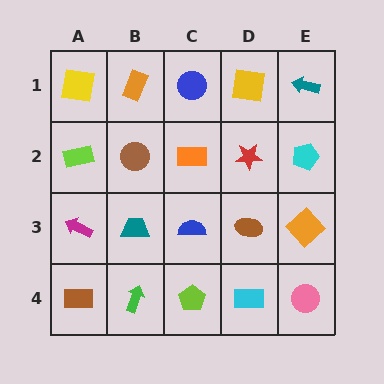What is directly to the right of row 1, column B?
A blue circle.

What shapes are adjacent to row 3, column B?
A brown circle (row 2, column B), a green arrow (row 4, column B), a magenta arrow (row 3, column A), a blue semicircle (row 3, column C).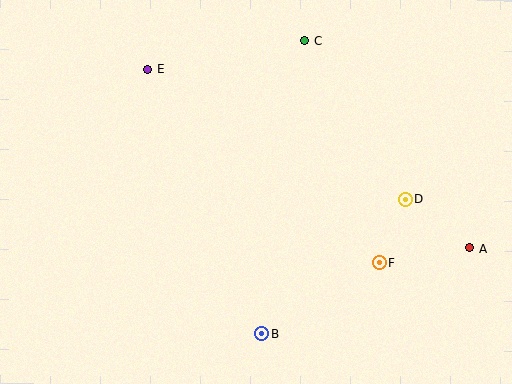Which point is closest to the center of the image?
Point F at (379, 263) is closest to the center.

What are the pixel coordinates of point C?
Point C is at (305, 41).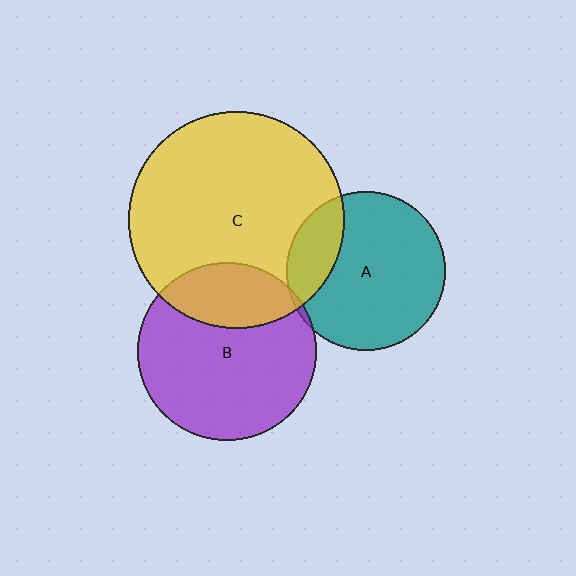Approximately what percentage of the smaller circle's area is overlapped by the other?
Approximately 20%.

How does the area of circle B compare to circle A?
Approximately 1.3 times.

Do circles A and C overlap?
Yes.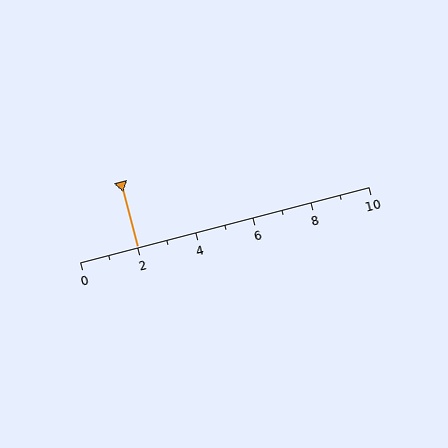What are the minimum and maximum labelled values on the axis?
The axis runs from 0 to 10.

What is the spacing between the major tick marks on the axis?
The major ticks are spaced 2 apart.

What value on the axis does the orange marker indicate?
The marker indicates approximately 2.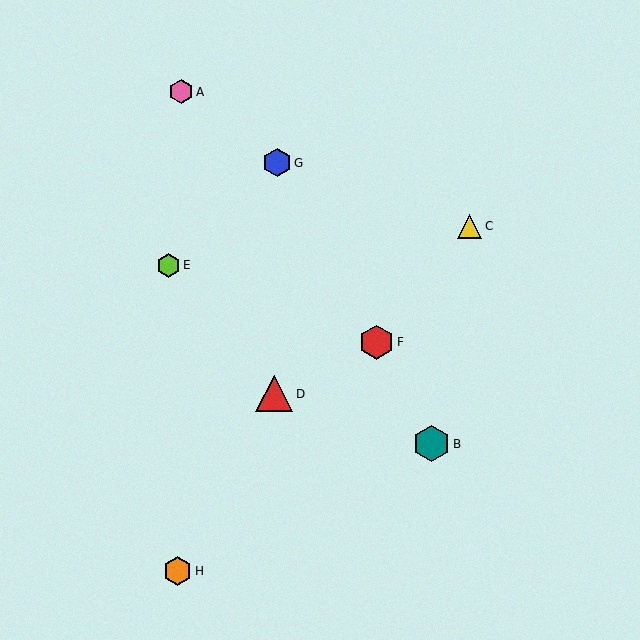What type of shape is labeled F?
Shape F is a red hexagon.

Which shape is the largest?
The red triangle (labeled D) is the largest.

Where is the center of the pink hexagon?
The center of the pink hexagon is at (181, 92).